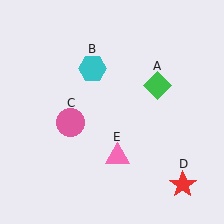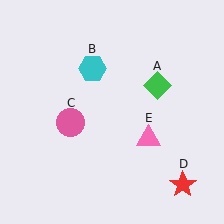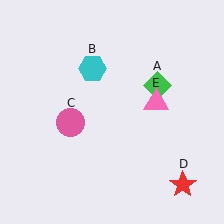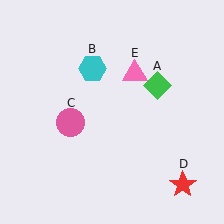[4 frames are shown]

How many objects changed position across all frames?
1 object changed position: pink triangle (object E).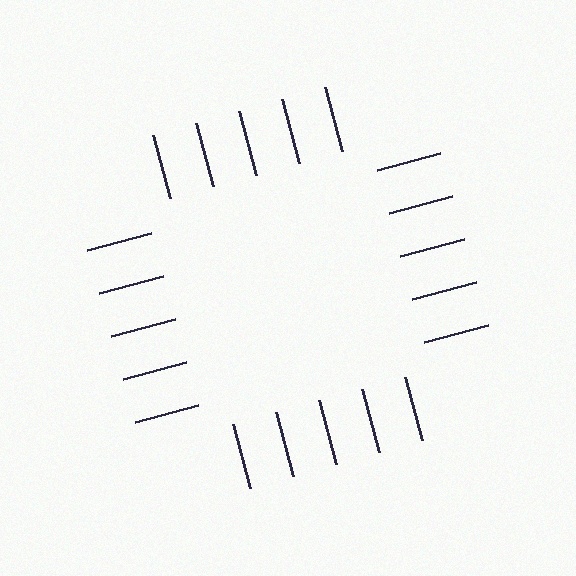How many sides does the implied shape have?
4 sides — the line-ends trace a square.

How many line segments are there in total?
20 — 5 along each of the 4 edges.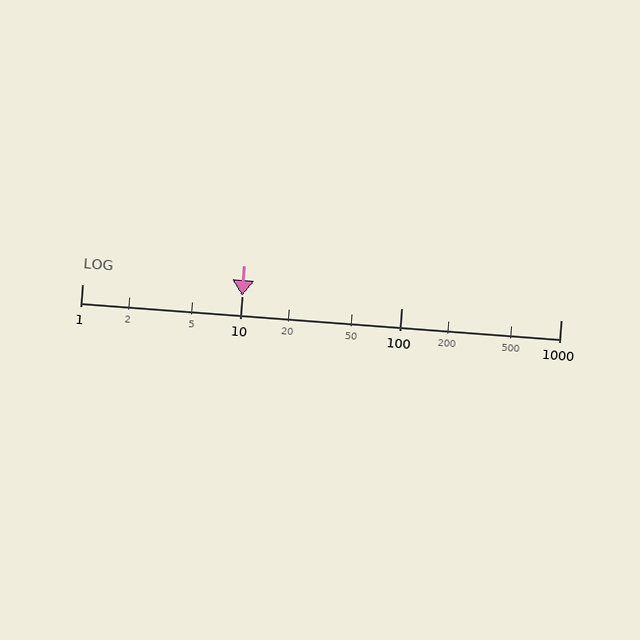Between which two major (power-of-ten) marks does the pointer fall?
The pointer is between 10 and 100.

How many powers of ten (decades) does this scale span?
The scale spans 3 decades, from 1 to 1000.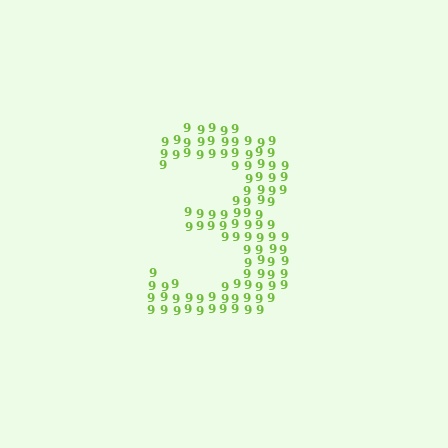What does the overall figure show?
The overall figure shows the digit 3.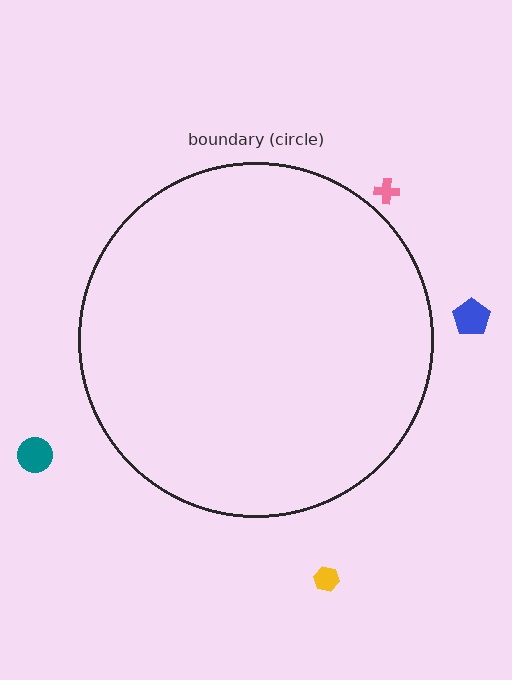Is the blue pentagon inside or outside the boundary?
Outside.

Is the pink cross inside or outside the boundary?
Outside.